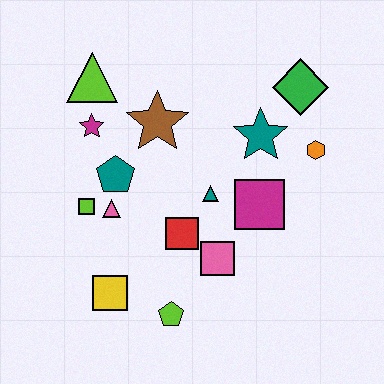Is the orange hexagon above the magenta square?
Yes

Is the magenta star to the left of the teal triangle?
Yes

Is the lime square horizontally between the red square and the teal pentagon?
No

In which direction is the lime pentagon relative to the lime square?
The lime pentagon is below the lime square.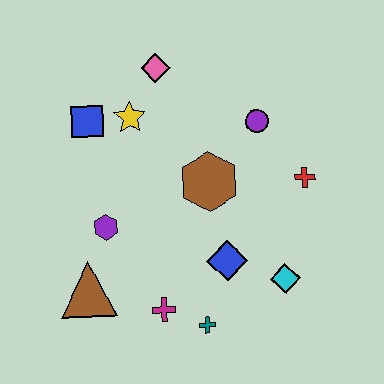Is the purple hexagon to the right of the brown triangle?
Yes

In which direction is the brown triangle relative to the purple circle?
The brown triangle is to the left of the purple circle.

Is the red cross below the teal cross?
No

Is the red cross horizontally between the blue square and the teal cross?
No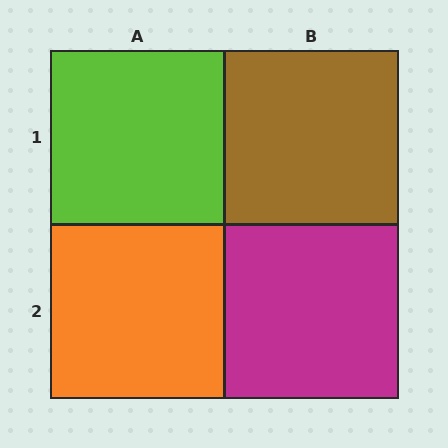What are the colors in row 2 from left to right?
Orange, magenta.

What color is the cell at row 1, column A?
Lime.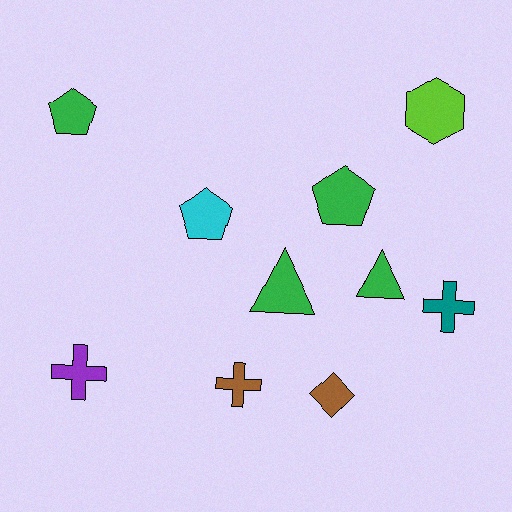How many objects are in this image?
There are 10 objects.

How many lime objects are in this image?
There is 1 lime object.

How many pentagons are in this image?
There are 3 pentagons.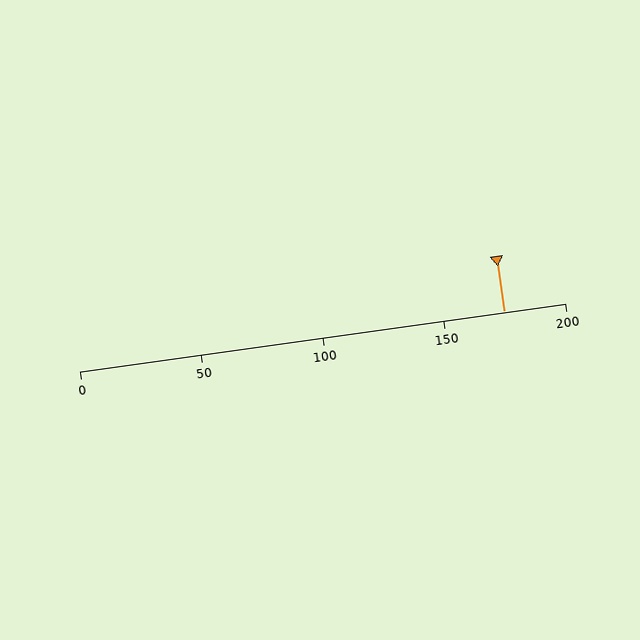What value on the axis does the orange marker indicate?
The marker indicates approximately 175.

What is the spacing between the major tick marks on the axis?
The major ticks are spaced 50 apart.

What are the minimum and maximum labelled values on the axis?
The axis runs from 0 to 200.